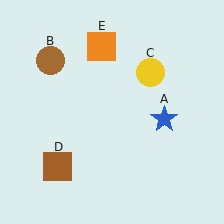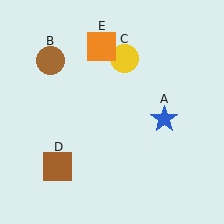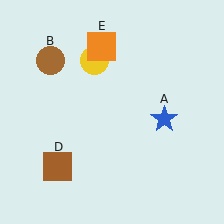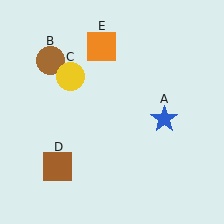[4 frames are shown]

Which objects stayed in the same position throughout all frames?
Blue star (object A) and brown circle (object B) and brown square (object D) and orange square (object E) remained stationary.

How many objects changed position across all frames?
1 object changed position: yellow circle (object C).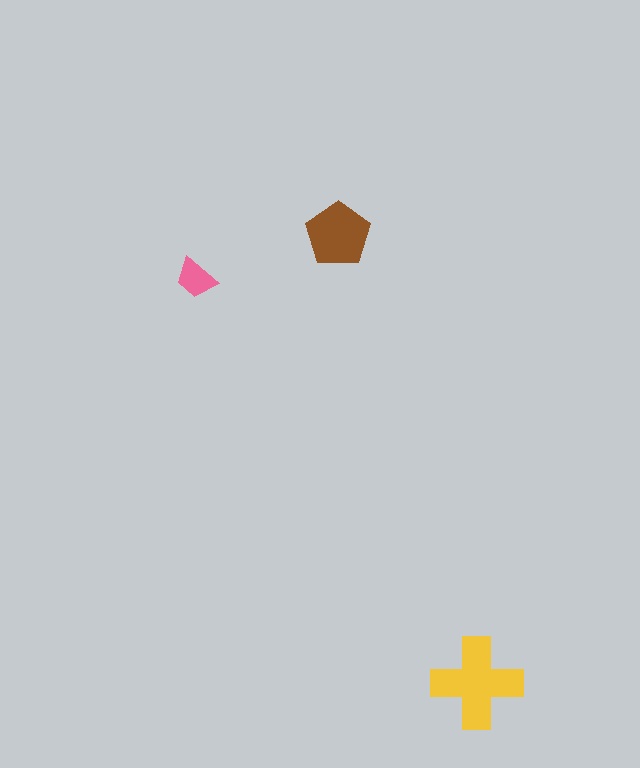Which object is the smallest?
The pink trapezoid.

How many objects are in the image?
There are 3 objects in the image.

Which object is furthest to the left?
The pink trapezoid is leftmost.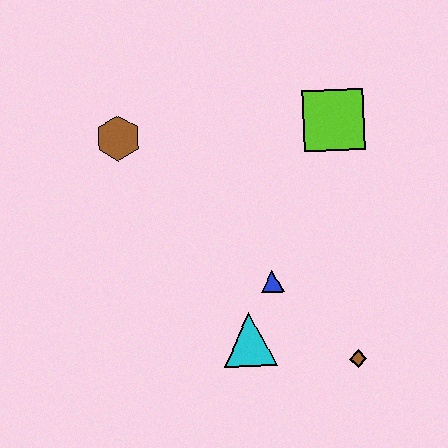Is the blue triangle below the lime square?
Yes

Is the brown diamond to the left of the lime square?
No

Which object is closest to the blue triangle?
The cyan triangle is closest to the blue triangle.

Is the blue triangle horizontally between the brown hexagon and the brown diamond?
Yes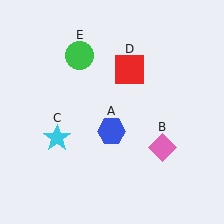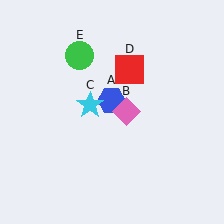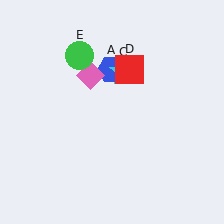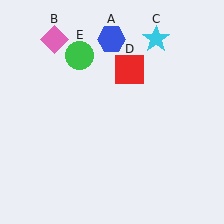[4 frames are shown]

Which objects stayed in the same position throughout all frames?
Red square (object D) and green circle (object E) remained stationary.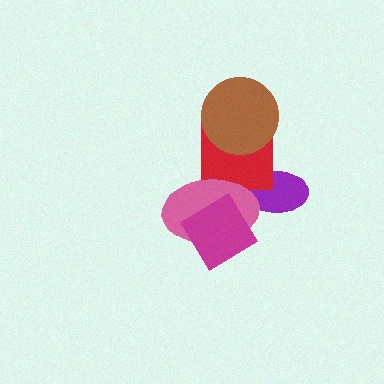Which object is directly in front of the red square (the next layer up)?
The brown circle is directly in front of the red square.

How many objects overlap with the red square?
3 objects overlap with the red square.